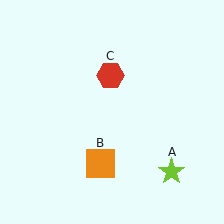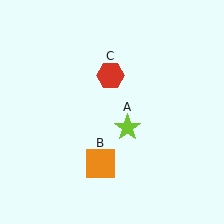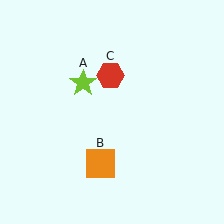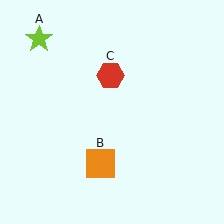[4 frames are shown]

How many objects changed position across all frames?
1 object changed position: lime star (object A).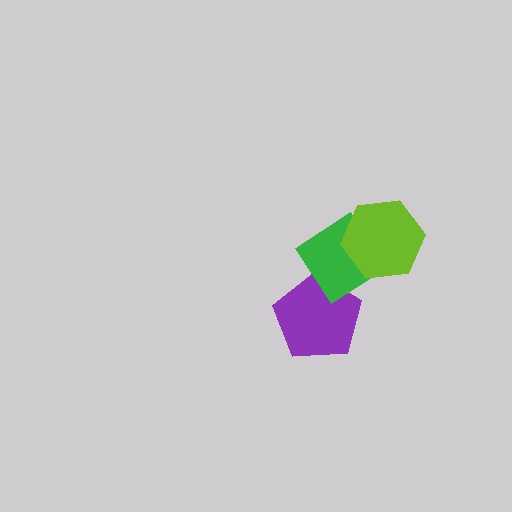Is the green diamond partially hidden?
Yes, it is partially covered by another shape.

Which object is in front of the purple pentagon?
The green diamond is in front of the purple pentagon.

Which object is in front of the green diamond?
The lime hexagon is in front of the green diamond.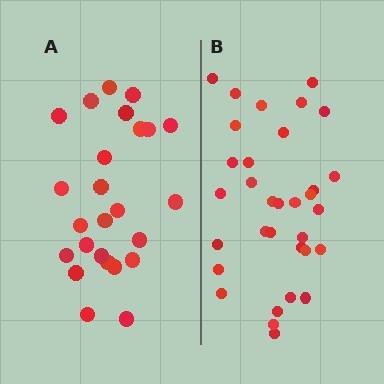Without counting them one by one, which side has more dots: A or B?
Region B (the right region) has more dots.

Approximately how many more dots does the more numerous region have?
Region B has roughly 8 or so more dots than region A.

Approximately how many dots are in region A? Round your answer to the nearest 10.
About 20 dots. (The exact count is 25, which rounds to 20.)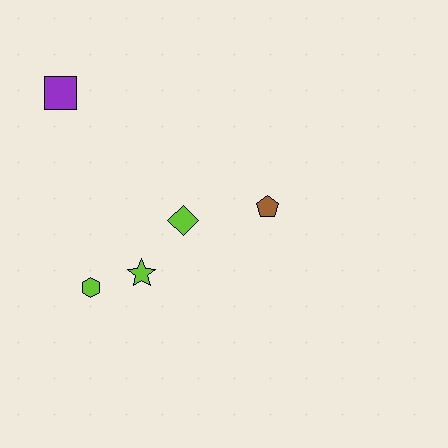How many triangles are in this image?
There are no triangles.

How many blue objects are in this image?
There are no blue objects.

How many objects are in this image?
There are 5 objects.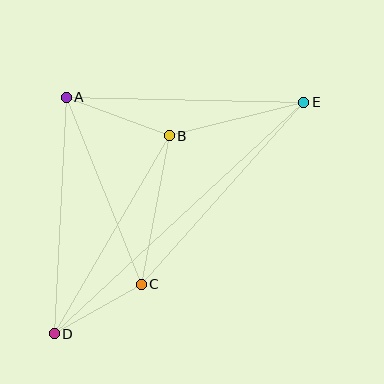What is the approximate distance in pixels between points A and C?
The distance between A and C is approximately 202 pixels.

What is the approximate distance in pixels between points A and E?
The distance between A and E is approximately 237 pixels.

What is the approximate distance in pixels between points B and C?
The distance between B and C is approximately 151 pixels.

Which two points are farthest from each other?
Points D and E are farthest from each other.